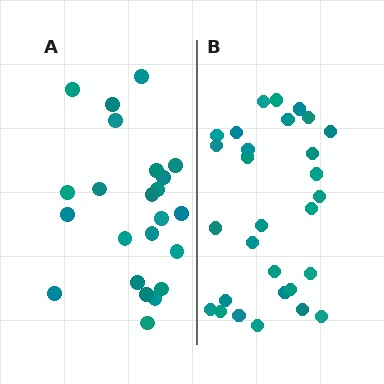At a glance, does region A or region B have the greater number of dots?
Region B (the right region) has more dots.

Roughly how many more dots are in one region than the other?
Region B has about 6 more dots than region A.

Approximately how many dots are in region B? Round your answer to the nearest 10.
About 30 dots. (The exact count is 29, which rounds to 30.)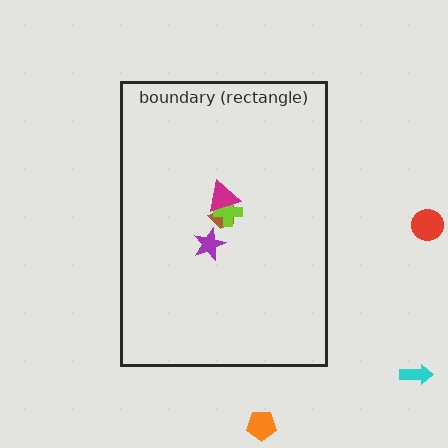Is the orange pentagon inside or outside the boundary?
Outside.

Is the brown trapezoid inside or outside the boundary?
Inside.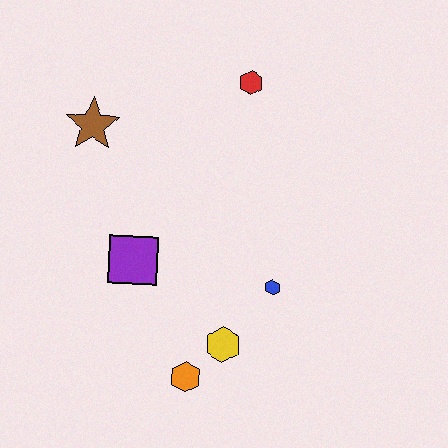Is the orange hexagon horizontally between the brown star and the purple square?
No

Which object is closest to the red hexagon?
The brown star is closest to the red hexagon.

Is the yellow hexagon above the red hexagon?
No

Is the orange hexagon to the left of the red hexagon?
Yes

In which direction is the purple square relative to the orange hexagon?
The purple square is above the orange hexagon.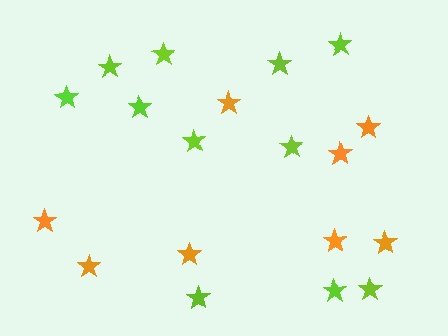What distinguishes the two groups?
There are 2 groups: one group of orange stars (8) and one group of lime stars (11).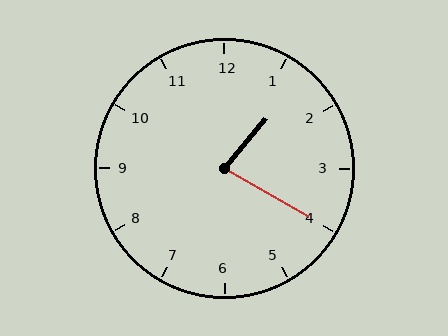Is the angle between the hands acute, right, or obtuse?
It is acute.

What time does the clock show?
1:20.